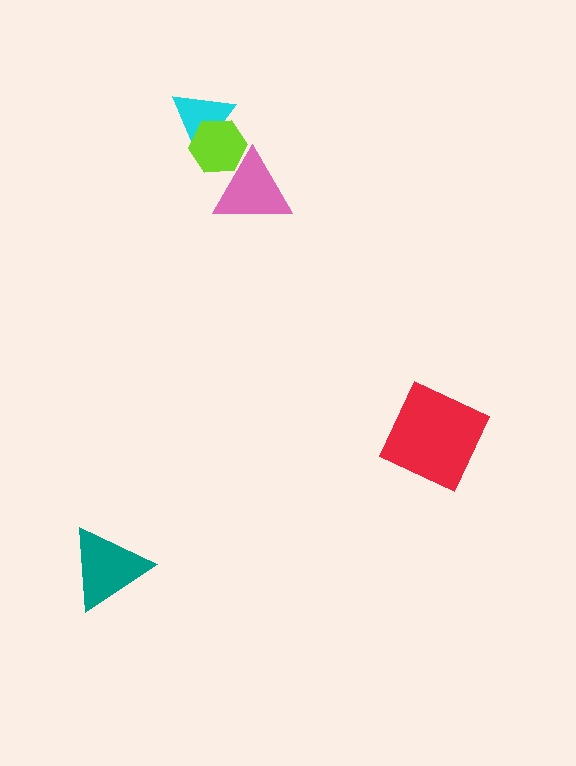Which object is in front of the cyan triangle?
The lime hexagon is in front of the cyan triangle.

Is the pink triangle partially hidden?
No, no other shape covers it.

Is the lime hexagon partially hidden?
Yes, it is partially covered by another shape.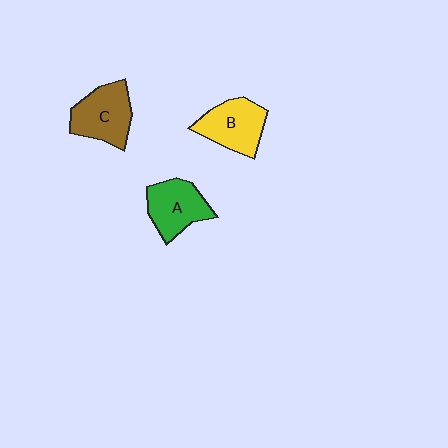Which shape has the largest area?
Shape C (brown).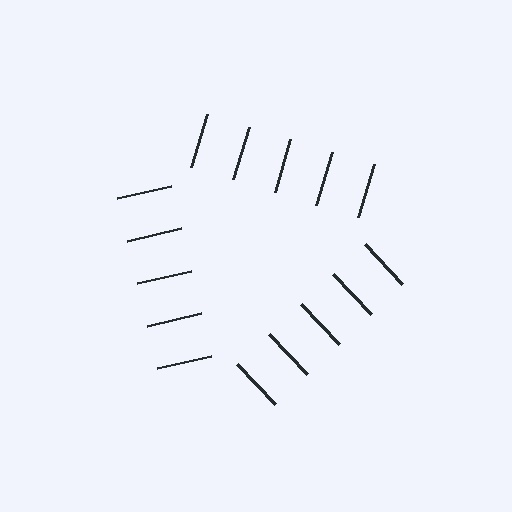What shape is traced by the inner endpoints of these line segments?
An illusory triangle — the line segments terminate on its edges but no continuous stroke is drawn.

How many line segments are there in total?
15 — 5 along each of the 3 edges.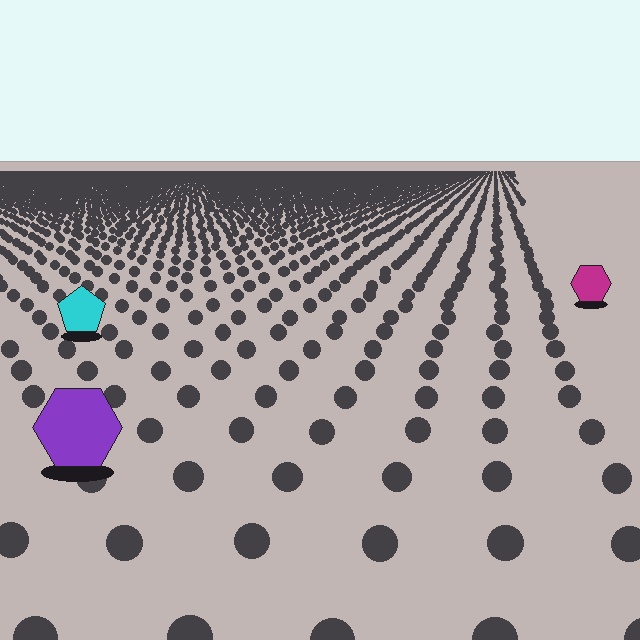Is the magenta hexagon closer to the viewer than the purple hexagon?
No. The purple hexagon is closer — you can tell from the texture gradient: the ground texture is coarser near it.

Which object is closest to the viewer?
The purple hexagon is closest. The texture marks near it are larger and more spread out.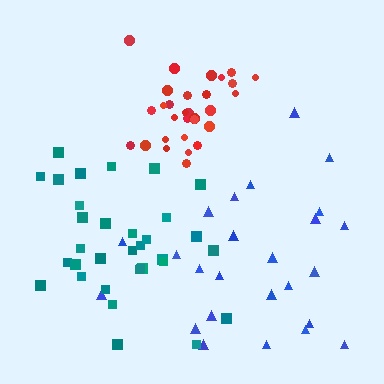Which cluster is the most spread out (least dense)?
Blue.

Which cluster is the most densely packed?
Red.